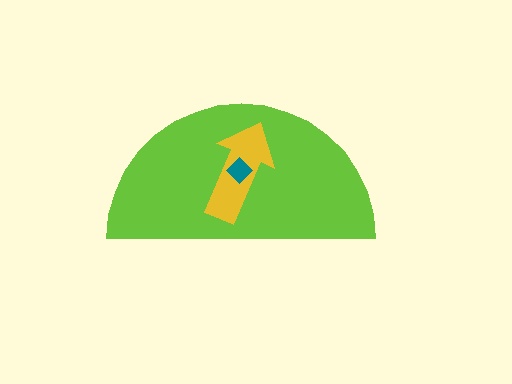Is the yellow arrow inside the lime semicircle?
Yes.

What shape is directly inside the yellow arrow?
The teal diamond.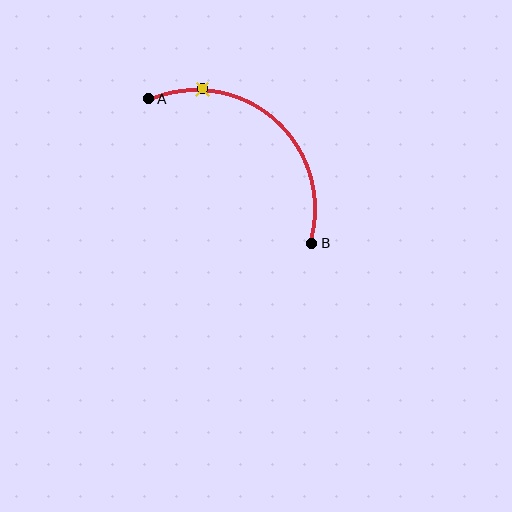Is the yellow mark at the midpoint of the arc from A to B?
No. The yellow mark lies on the arc but is closer to endpoint A. The arc midpoint would be at the point on the curve equidistant along the arc from both A and B.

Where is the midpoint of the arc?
The arc midpoint is the point on the curve farthest from the straight line joining A and B. It sits above and to the right of that line.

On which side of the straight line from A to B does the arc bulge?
The arc bulges above and to the right of the straight line connecting A and B.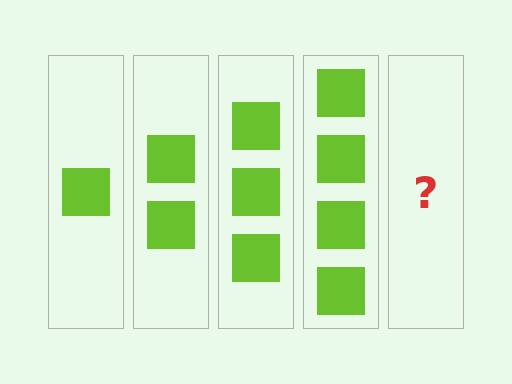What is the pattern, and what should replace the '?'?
The pattern is that each step adds one more square. The '?' should be 5 squares.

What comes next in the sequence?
The next element should be 5 squares.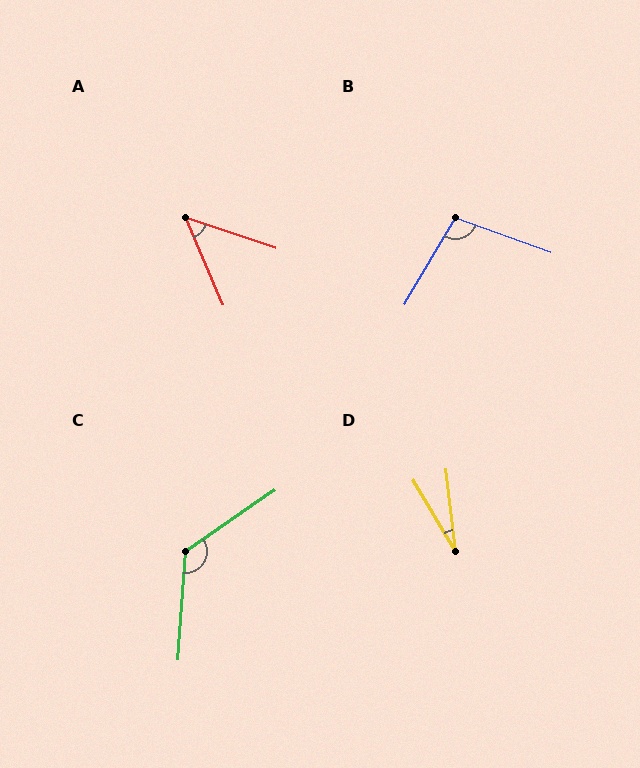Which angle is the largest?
C, at approximately 129 degrees.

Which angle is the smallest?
D, at approximately 24 degrees.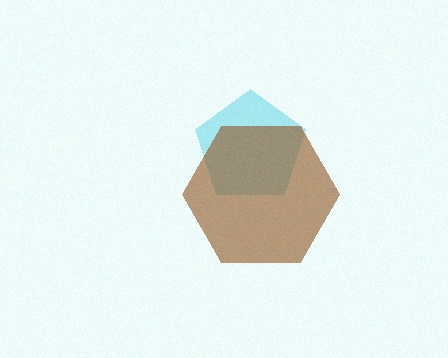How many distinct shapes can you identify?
There are 2 distinct shapes: a cyan pentagon, a brown hexagon.